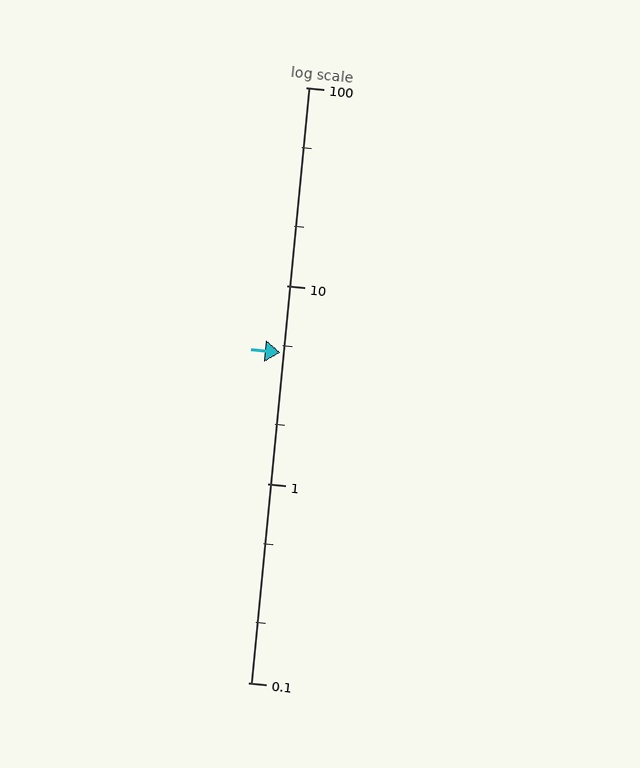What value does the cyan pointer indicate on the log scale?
The pointer indicates approximately 4.6.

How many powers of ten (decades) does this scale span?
The scale spans 3 decades, from 0.1 to 100.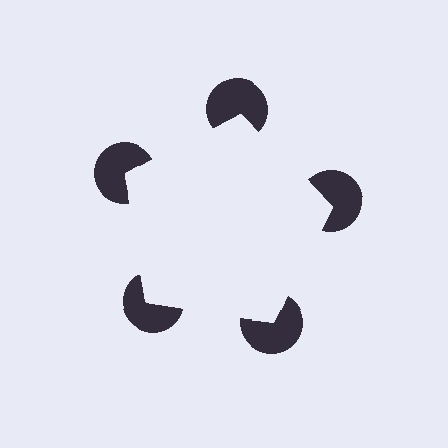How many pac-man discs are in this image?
There are 5 — one at each vertex of the illusory pentagon.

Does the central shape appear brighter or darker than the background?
It typically appears slightly brighter than the background, even though no actual brightness change is drawn.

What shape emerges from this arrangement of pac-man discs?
An illusory pentagon — its edges are inferred from the aligned wedge cuts in the pac-man discs, not physically drawn.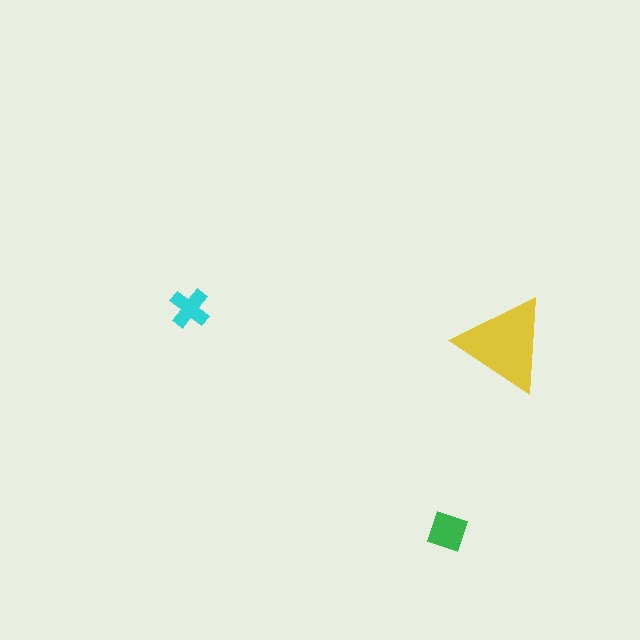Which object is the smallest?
The cyan cross.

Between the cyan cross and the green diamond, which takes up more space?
The green diamond.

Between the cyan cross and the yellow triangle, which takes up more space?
The yellow triangle.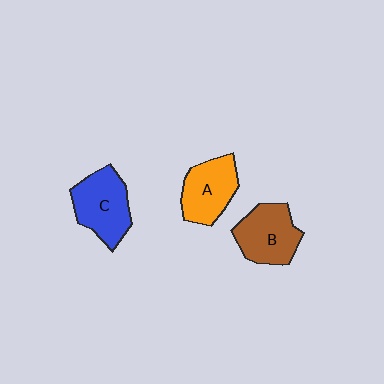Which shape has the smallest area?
Shape A (orange).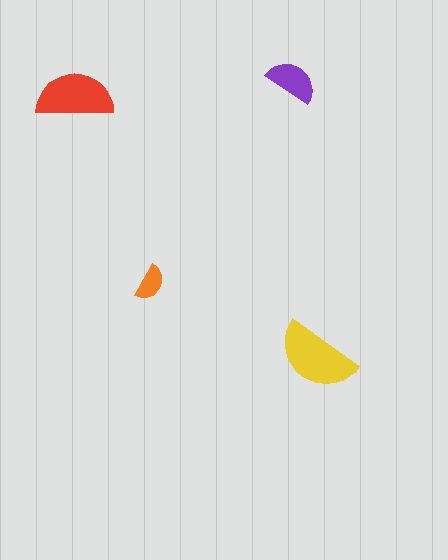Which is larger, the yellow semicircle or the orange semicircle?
The yellow one.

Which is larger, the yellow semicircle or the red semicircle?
The yellow one.